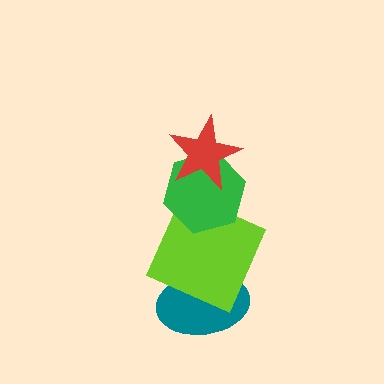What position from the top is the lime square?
The lime square is 3rd from the top.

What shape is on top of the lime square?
The green hexagon is on top of the lime square.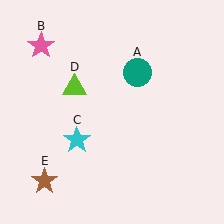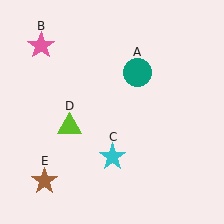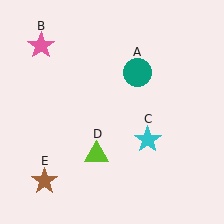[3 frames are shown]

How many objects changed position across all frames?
2 objects changed position: cyan star (object C), lime triangle (object D).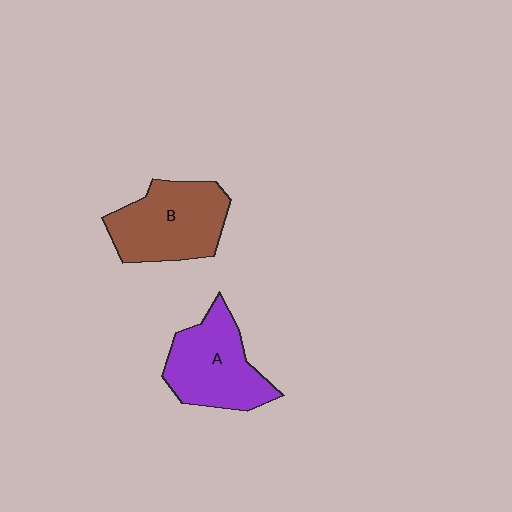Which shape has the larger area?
Shape B (brown).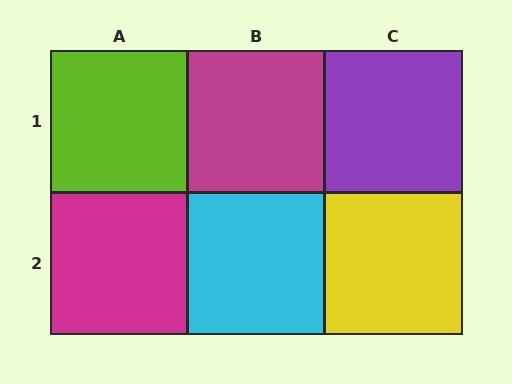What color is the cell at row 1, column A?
Lime.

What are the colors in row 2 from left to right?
Magenta, cyan, yellow.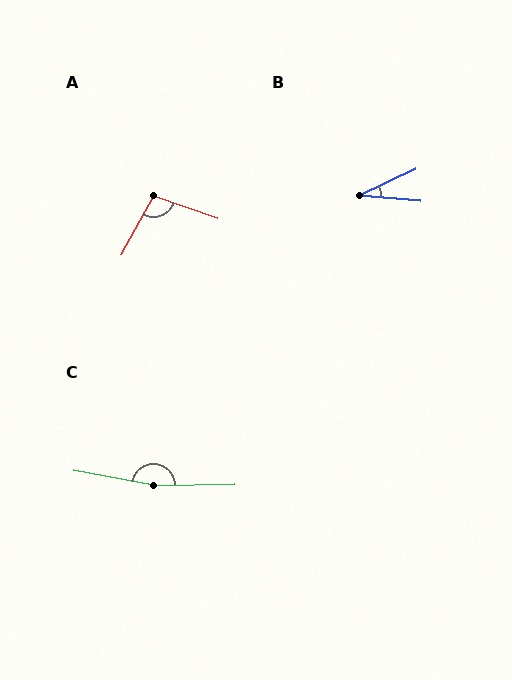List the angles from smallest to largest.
B (30°), A (100°), C (168°).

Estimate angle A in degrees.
Approximately 100 degrees.